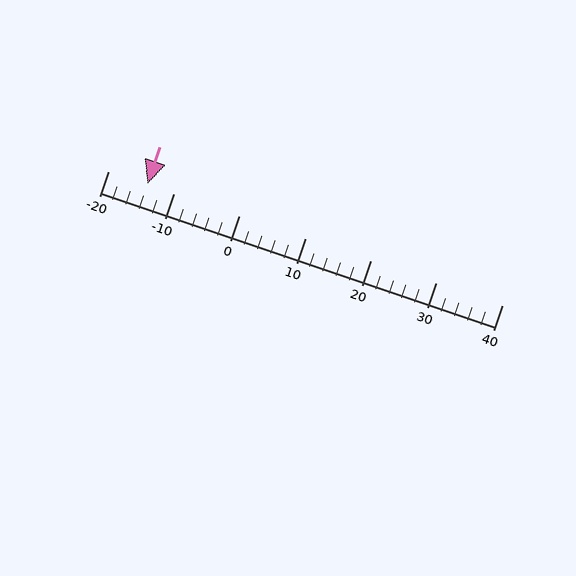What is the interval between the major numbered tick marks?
The major tick marks are spaced 10 units apart.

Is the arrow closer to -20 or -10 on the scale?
The arrow is closer to -10.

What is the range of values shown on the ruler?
The ruler shows values from -20 to 40.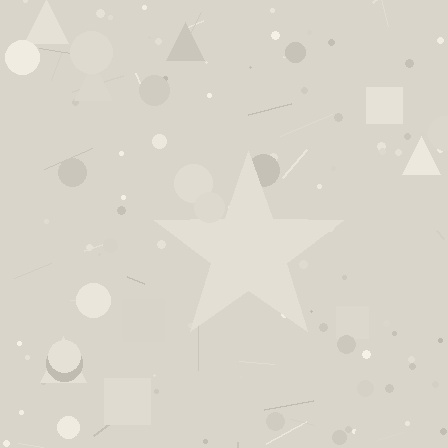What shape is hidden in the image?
A star is hidden in the image.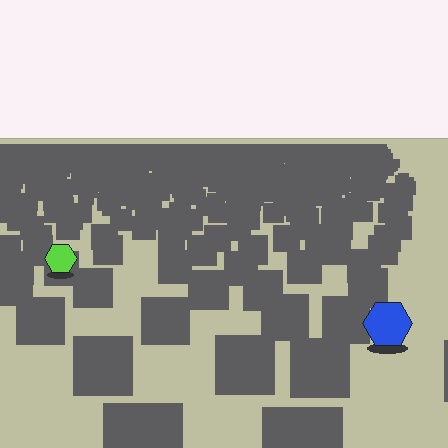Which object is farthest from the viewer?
The lime hexagon is farthest from the viewer. It appears smaller and the ground texture around it is denser.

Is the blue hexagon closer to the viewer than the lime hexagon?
Yes. The blue hexagon is closer — you can tell from the texture gradient: the ground texture is coarser near it.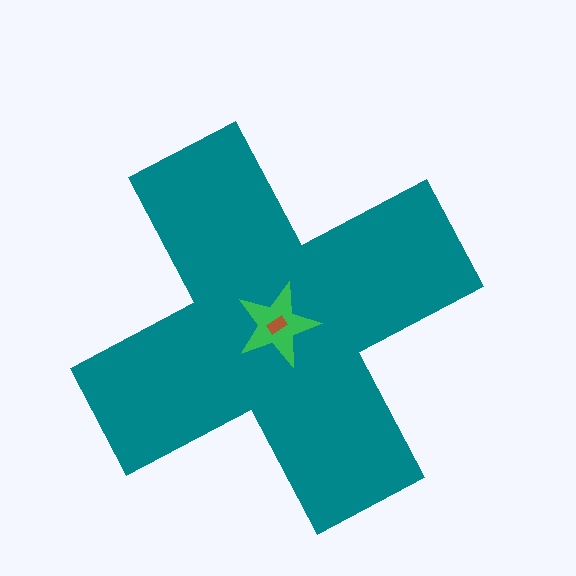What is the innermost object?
The brown rectangle.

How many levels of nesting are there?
3.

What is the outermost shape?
The teal cross.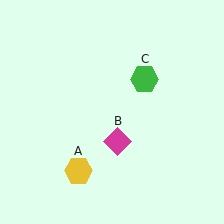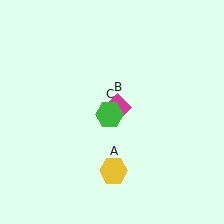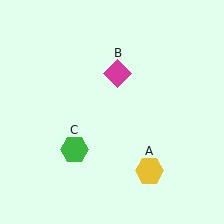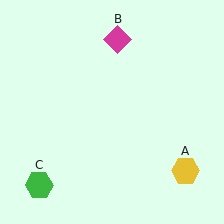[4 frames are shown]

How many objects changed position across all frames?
3 objects changed position: yellow hexagon (object A), magenta diamond (object B), green hexagon (object C).